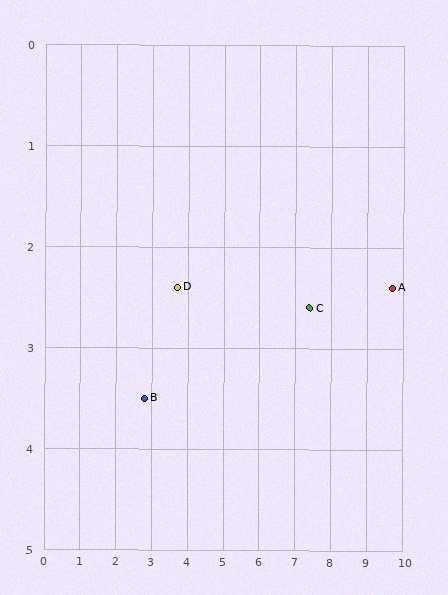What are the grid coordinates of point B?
Point B is at approximately (2.8, 3.5).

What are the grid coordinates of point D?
Point D is at approximately (3.7, 2.4).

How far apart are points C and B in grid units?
Points C and B are about 4.7 grid units apart.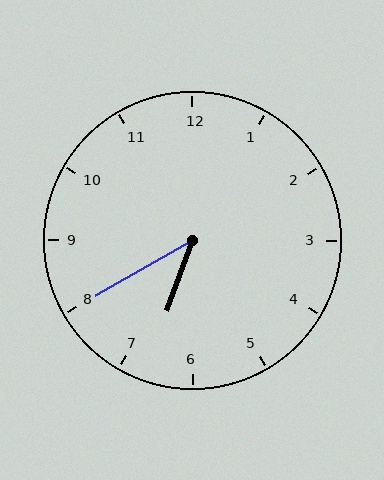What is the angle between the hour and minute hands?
Approximately 40 degrees.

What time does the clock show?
6:40.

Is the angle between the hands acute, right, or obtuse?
It is acute.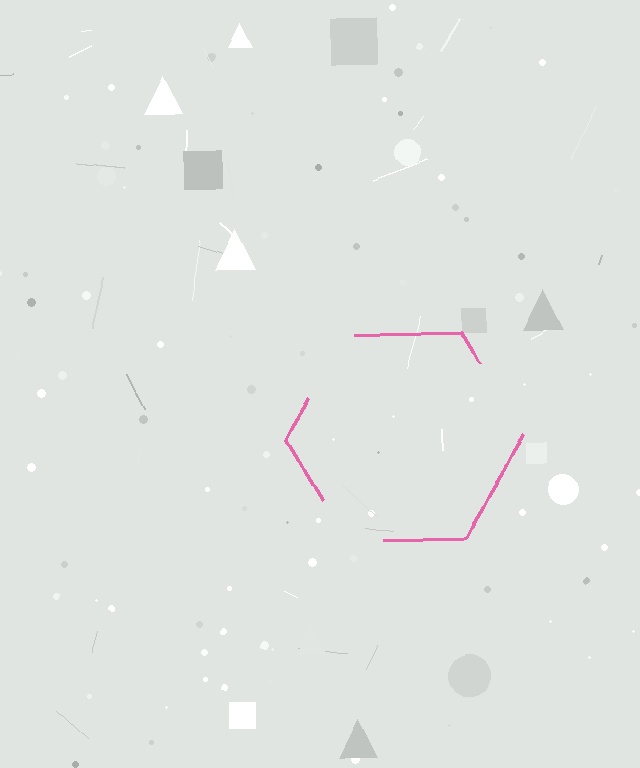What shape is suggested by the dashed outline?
The dashed outline suggests a hexagon.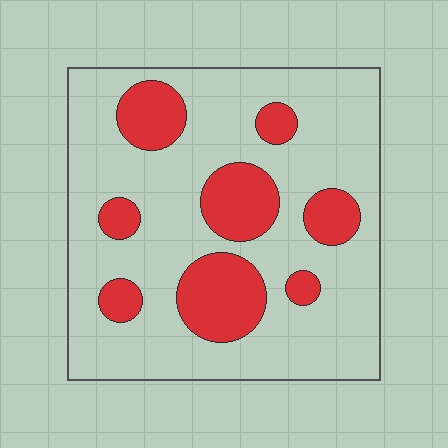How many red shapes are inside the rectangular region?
8.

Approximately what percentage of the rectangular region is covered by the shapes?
Approximately 25%.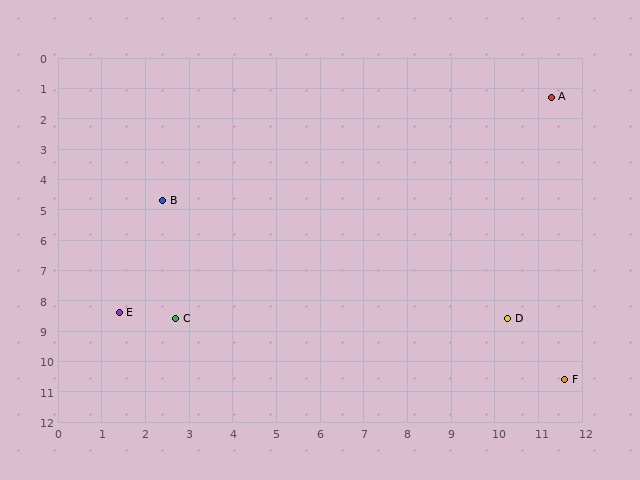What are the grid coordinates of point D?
Point D is at approximately (10.3, 8.6).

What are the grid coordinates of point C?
Point C is at approximately (2.7, 8.6).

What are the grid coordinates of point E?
Point E is at approximately (1.4, 8.4).